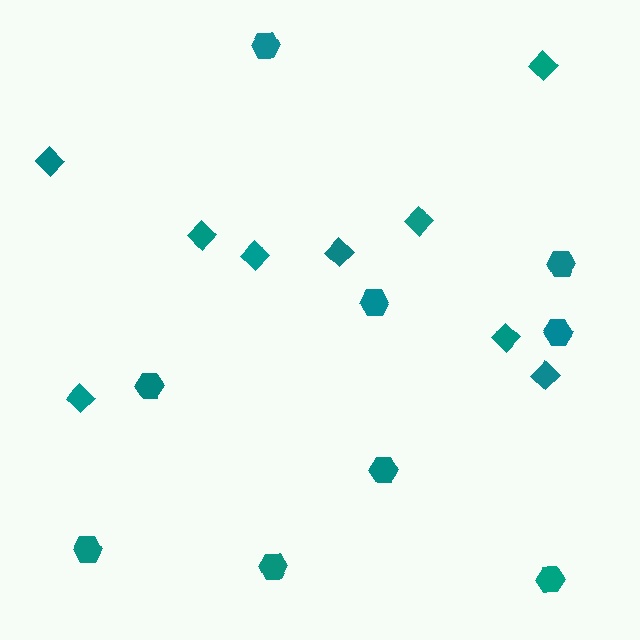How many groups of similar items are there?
There are 2 groups: one group of diamonds (9) and one group of hexagons (9).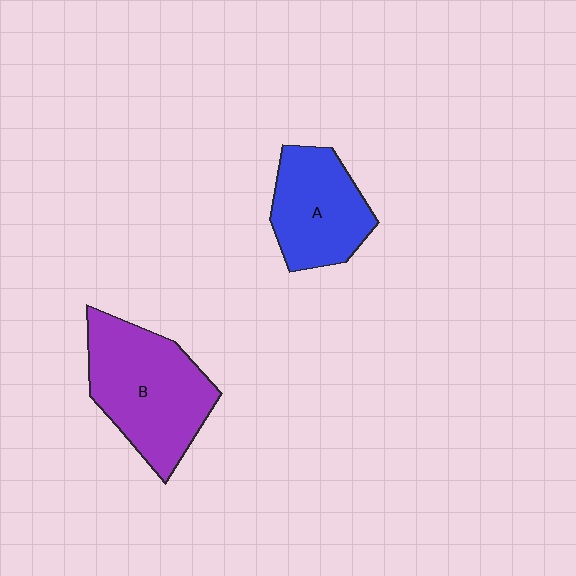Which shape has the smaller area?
Shape A (blue).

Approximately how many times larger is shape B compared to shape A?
Approximately 1.4 times.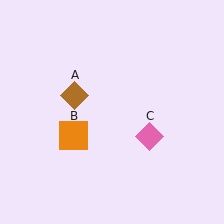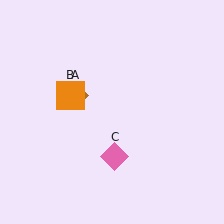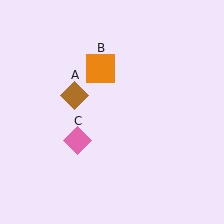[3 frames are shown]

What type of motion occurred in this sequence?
The orange square (object B), pink diamond (object C) rotated clockwise around the center of the scene.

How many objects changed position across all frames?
2 objects changed position: orange square (object B), pink diamond (object C).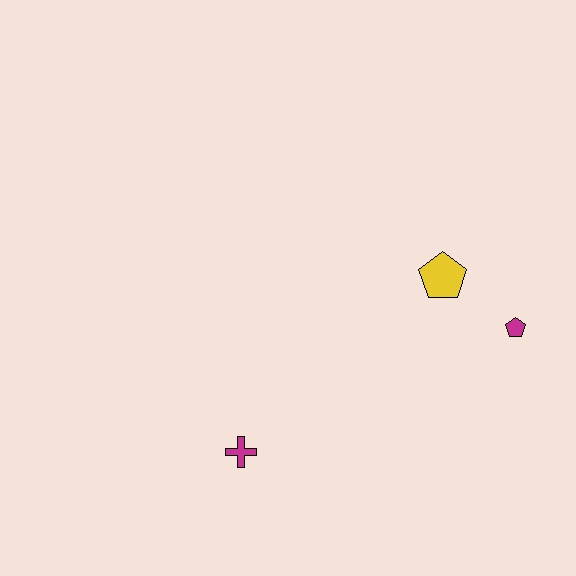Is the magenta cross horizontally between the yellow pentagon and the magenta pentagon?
No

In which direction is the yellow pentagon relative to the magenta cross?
The yellow pentagon is to the right of the magenta cross.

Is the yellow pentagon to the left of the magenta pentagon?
Yes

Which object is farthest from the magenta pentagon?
The magenta cross is farthest from the magenta pentagon.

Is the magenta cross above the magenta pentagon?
No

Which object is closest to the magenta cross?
The yellow pentagon is closest to the magenta cross.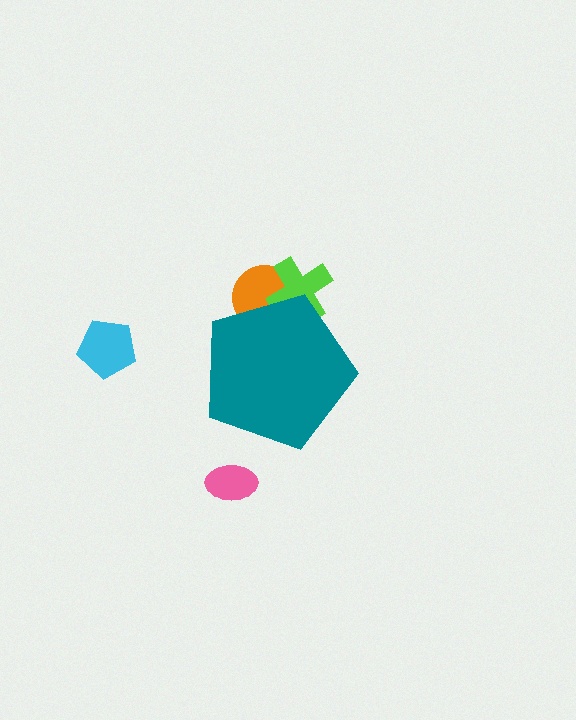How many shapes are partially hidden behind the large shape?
2 shapes are partially hidden.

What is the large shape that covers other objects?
A teal pentagon.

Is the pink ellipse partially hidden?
No, the pink ellipse is fully visible.